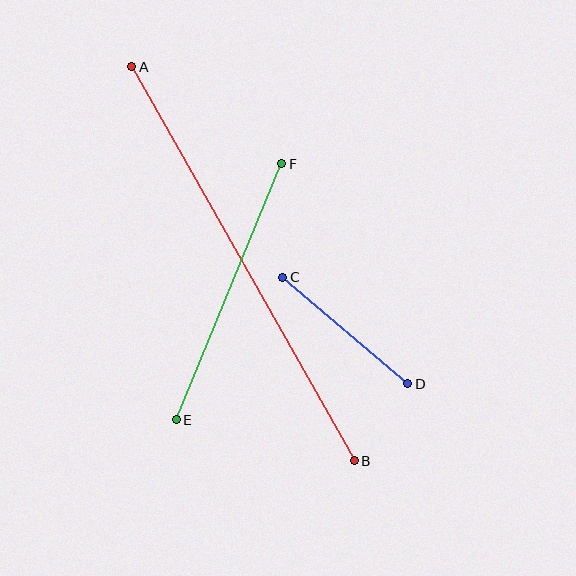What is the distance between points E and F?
The distance is approximately 277 pixels.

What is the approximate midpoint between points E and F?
The midpoint is at approximately (229, 292) pixels.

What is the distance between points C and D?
The distance is approximately 164 pixels.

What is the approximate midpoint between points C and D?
The midpoint is at approximately (345, 330) pixels.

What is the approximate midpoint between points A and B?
The midpoint is at approximately (243, 264) pixels.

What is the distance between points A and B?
The distance is approximately 453 pixels.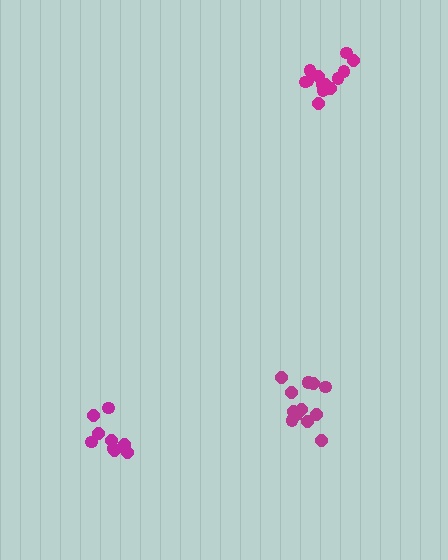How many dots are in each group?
Group 1: 13 dots, Group 2: 9 dots, Group 3: 13 dots (35 total).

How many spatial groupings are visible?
There are 3 spatial groupings.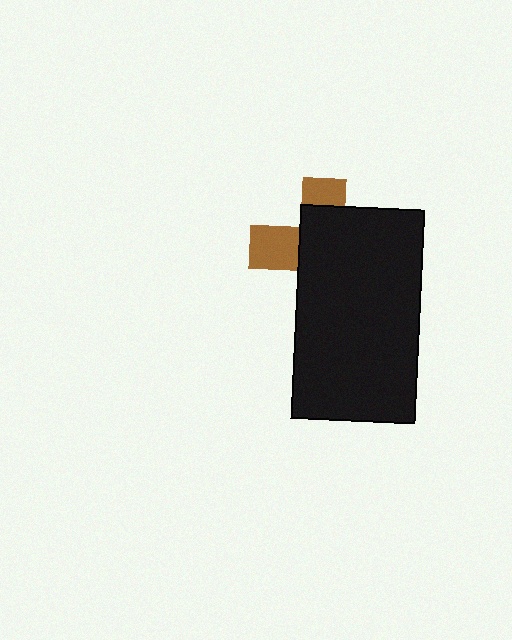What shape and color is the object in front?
The object in front is a black rectangle.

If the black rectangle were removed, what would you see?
You would see the complete brown cross.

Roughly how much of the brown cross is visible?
A small part of it is visible (roughly 31%).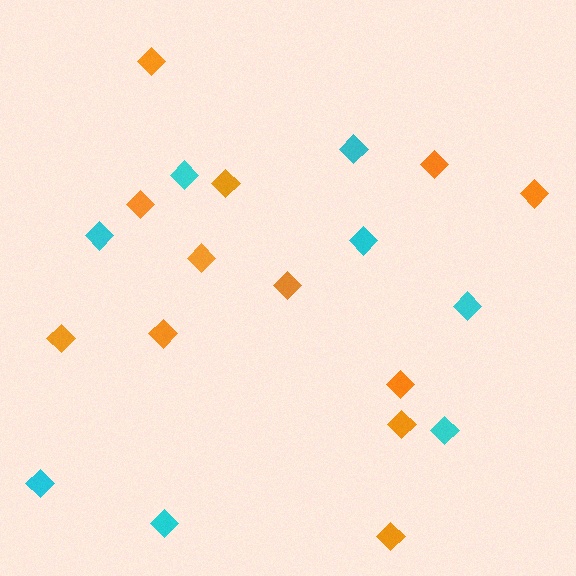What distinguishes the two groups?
There are 2 groups: one group of cyan diamonds (8) and one group of orange diamonds (12).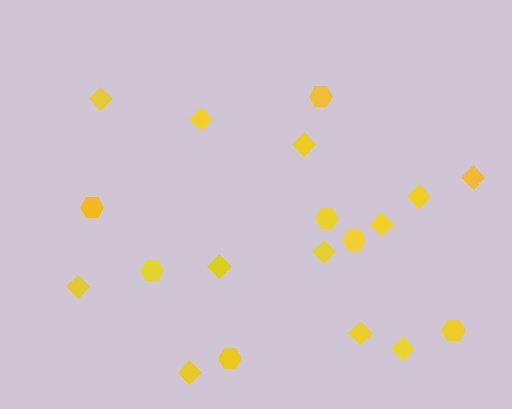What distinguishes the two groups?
There are 2 groups: one group of hexagons (7) and one group of diamonds (12).